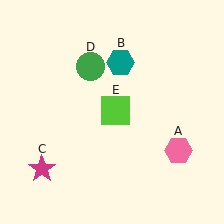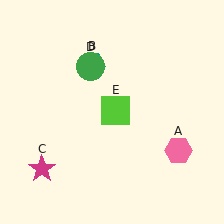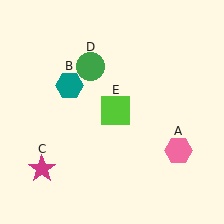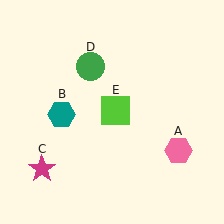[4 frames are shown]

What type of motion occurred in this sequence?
The teal hexagon (object B) rotated counterclockwise around the center of the scene.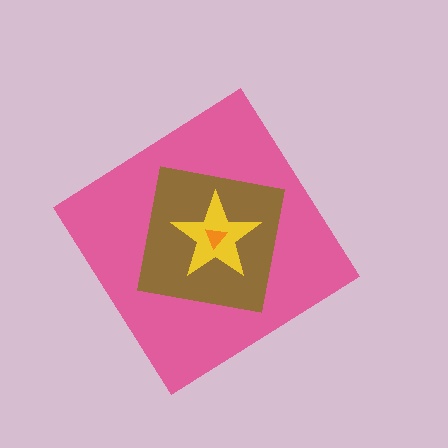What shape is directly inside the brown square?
The yellow star.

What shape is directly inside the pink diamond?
The brown square.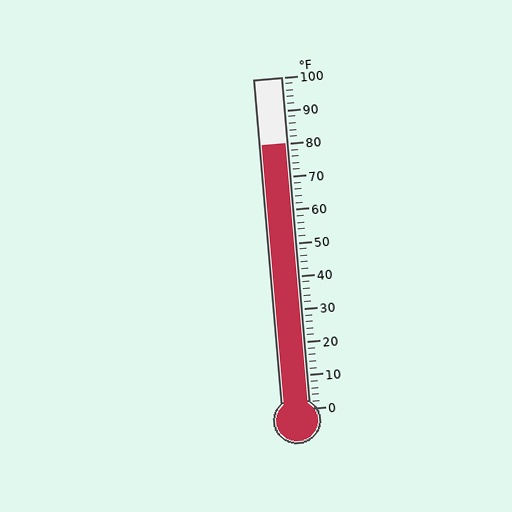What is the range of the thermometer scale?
The thermometer scale ranges from 0°F to 100°F.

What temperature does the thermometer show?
The thermometer shows approximately 80°F.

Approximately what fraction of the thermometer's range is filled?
The thermometer is filled to approximately 80% of its range.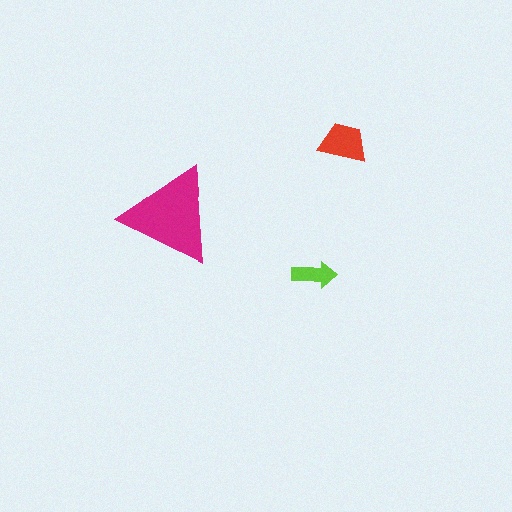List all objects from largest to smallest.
The magenta triangle, the red trapezoid, the lime arrow.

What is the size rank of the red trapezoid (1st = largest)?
2nd.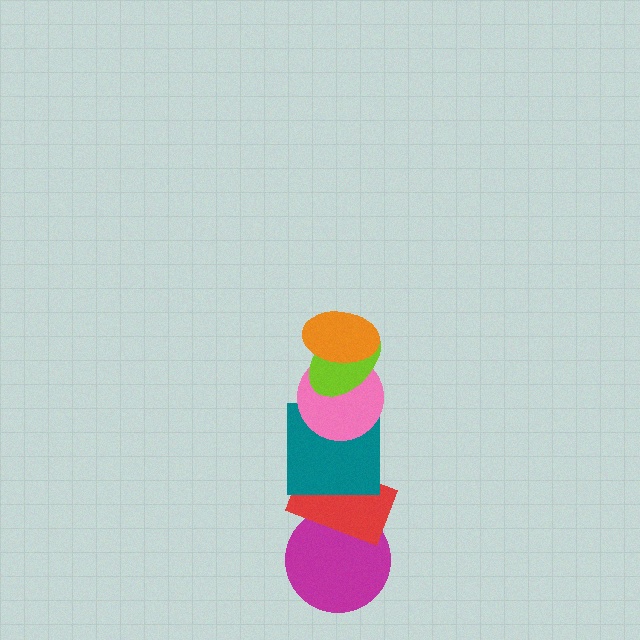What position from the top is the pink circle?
The pink circle is 3rd from the top.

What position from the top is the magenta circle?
The magenta circle is 6th from the top.